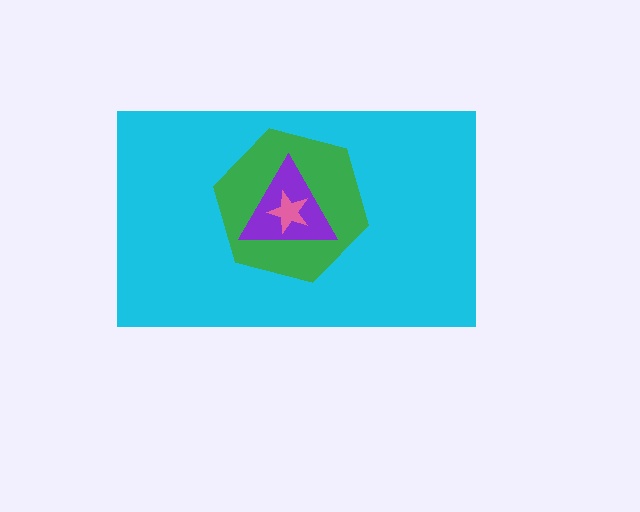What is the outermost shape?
The cyan rectangle.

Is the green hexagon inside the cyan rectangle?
Yes.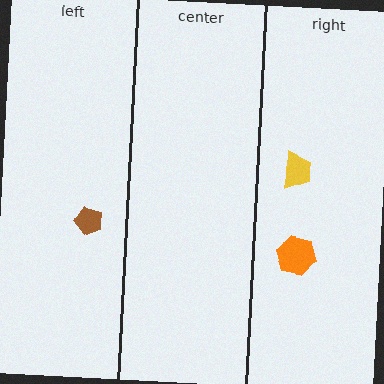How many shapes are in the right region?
2.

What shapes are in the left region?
The brown pentagon.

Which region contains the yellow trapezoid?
The right region.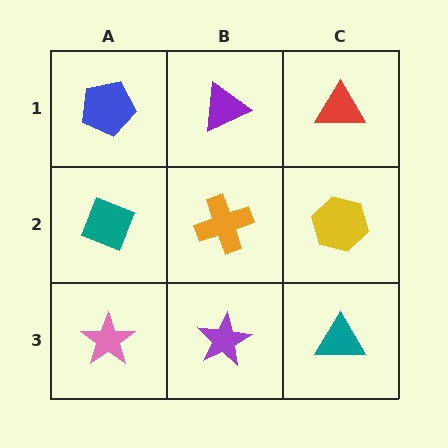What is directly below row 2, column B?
A purple star.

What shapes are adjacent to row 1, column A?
A teal diamond (row 2, column A), a purple triangle (row 1, column B).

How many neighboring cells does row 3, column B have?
3.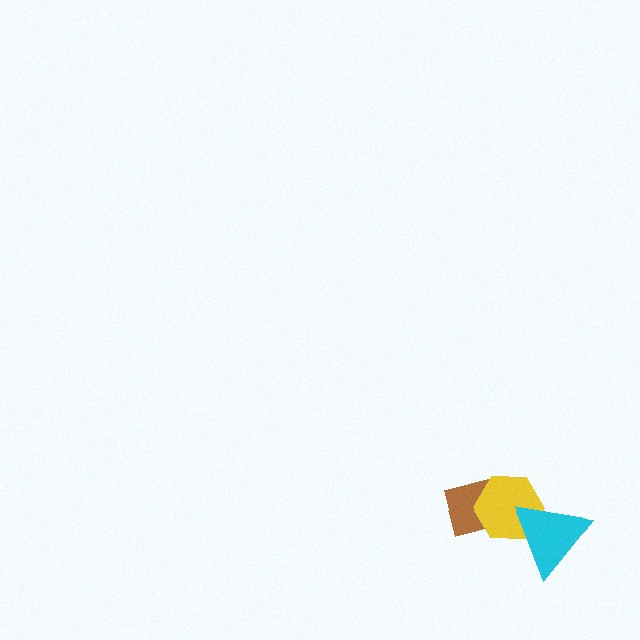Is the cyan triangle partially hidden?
No, no other shape covers it.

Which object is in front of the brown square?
The yellow hexagon is in front of the brown square.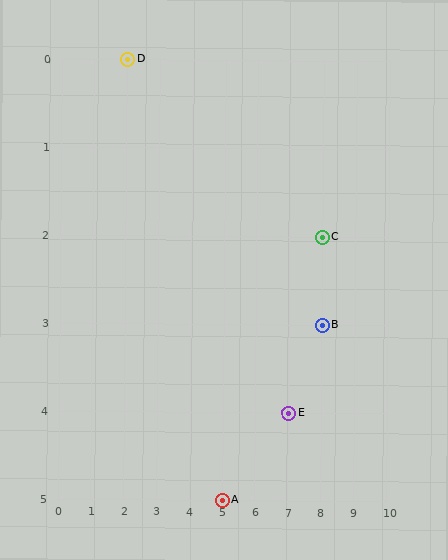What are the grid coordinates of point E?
Point E is at grid coordinates (7, 4).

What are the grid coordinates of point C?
Point C is at grid coordinates (8, 2).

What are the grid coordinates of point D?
Point D is at grid coordinates (2, 0).